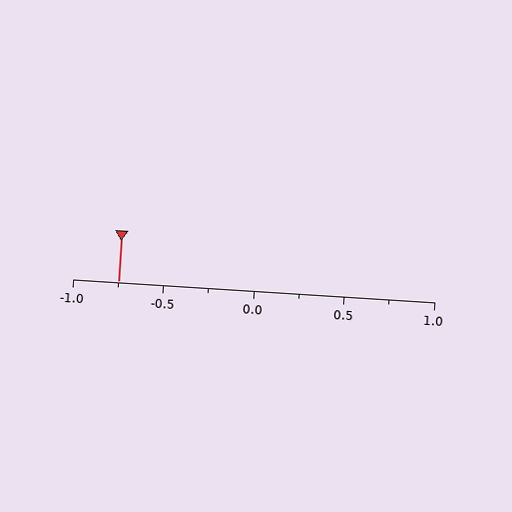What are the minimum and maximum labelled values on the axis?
The axis runs from -1.0 to 1.0.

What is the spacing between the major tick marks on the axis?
The major ticks are spaced 0.5 apart.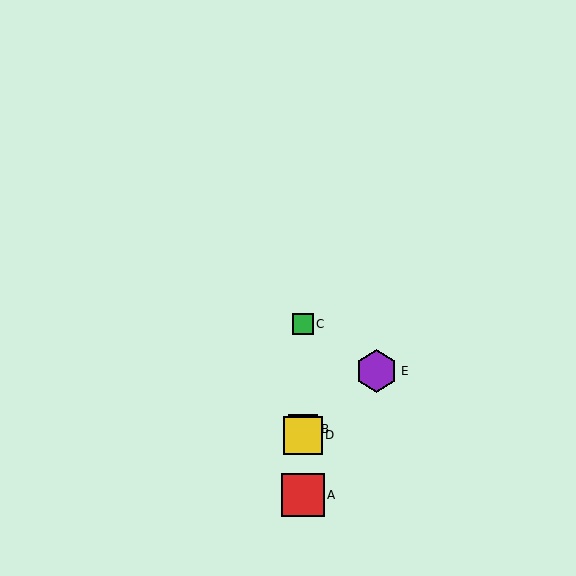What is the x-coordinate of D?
Object D is at x≈303.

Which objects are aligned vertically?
Objects A, B, C, D are aligned vertically.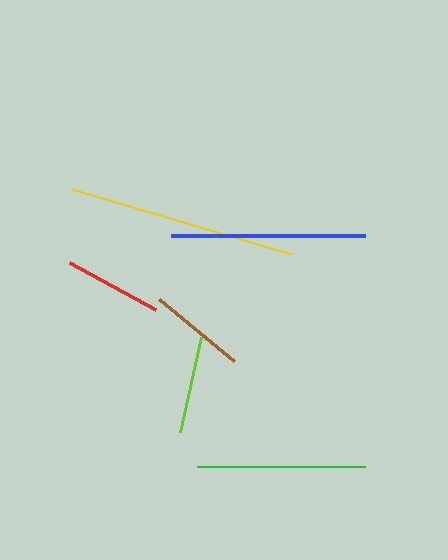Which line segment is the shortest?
The brown line is the shortest at approximately 97 pixels.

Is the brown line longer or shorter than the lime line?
The lime line is longer than the brown line.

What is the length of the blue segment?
The blue segment is approximately 194 pixels long.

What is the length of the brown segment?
The brown segment is approximately 97 pixels long.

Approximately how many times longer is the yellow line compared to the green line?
The yellow line is approximately 1.4 times the length of the green line.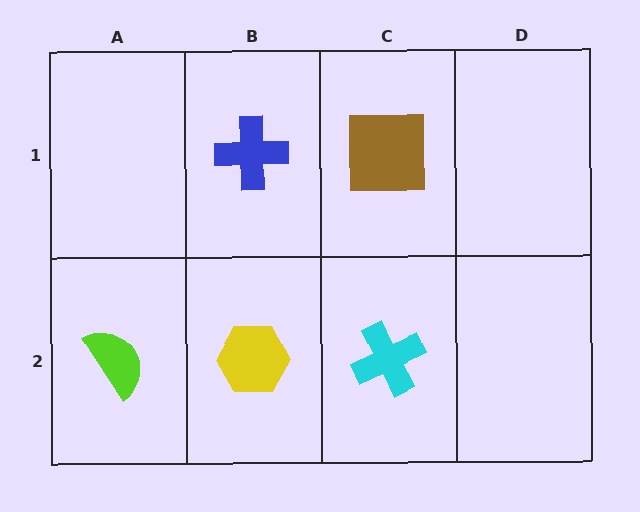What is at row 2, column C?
A cyan cross.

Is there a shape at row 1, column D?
No, that cell is empty.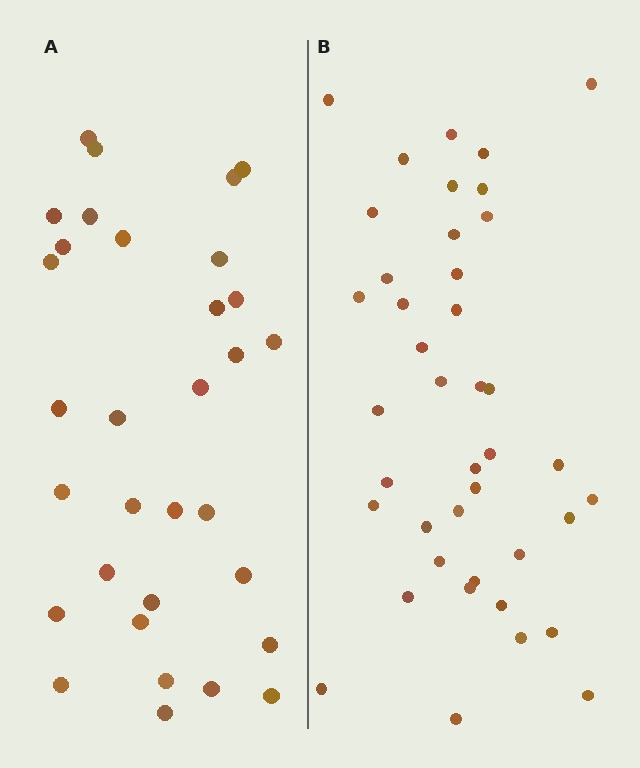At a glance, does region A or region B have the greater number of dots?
Region B (the right region) has more dots.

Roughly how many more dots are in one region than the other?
Region B has roughly 8 or so more dots than region A.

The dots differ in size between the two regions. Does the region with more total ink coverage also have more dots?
No. Region A has more total ink coverage because its dots are larger, but region B actually contains more individual dots. Total area can be misleading — the number of items is what matters here.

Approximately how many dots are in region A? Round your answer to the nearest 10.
About 30 dots. (The exact count is 32, which rounds to 30.)